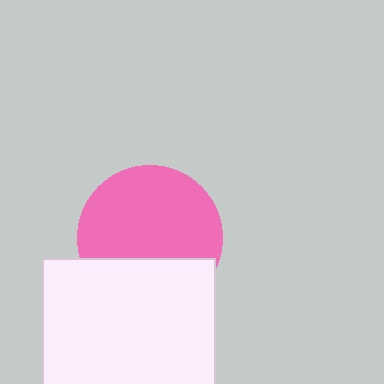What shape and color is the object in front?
The object in front is a white square.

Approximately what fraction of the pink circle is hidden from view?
Roughly 33% of the pink circle is hidden behind the white square.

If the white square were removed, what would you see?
You would see the complete pink circle.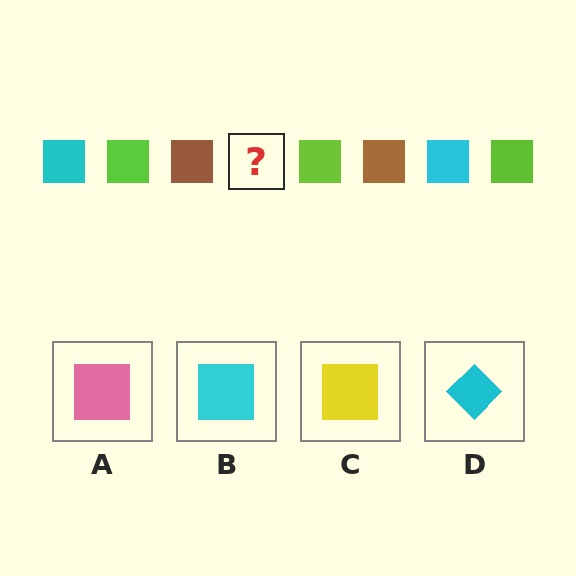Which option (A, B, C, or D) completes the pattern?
B.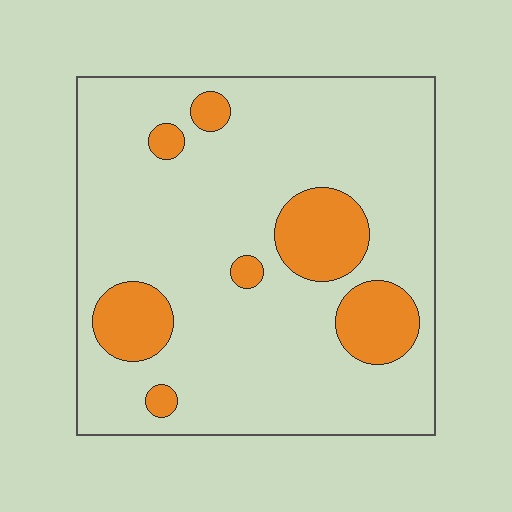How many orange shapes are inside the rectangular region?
7.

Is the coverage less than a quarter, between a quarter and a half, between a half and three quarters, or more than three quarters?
Less than a quarter.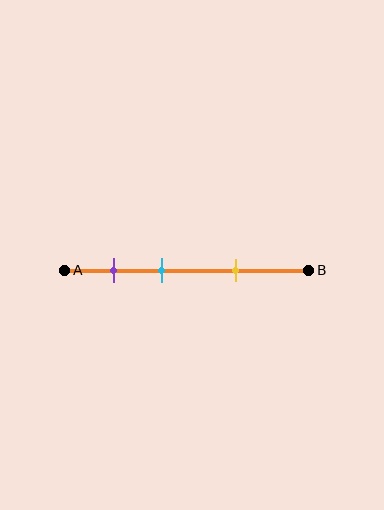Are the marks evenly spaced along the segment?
Yes, the marks are approximately evenly spaced.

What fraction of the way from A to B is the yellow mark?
The yellow mark is approximately 70% (0.7) of the way from A to B.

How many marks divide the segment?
There are 3 marks dividing the segment.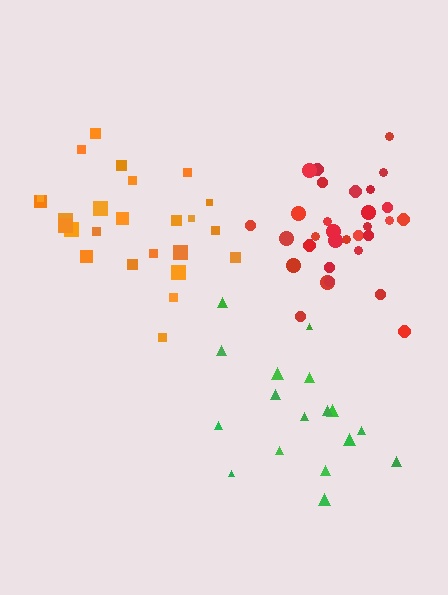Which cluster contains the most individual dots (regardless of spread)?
Red (31).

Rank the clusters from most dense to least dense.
red, orange, green.